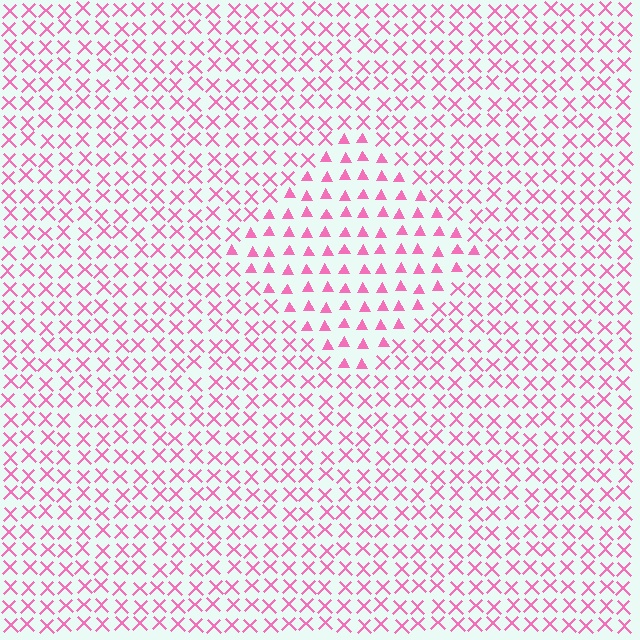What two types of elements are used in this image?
The image uses triangles inside the diamond region and X marks outside it.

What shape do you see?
I see a diamond.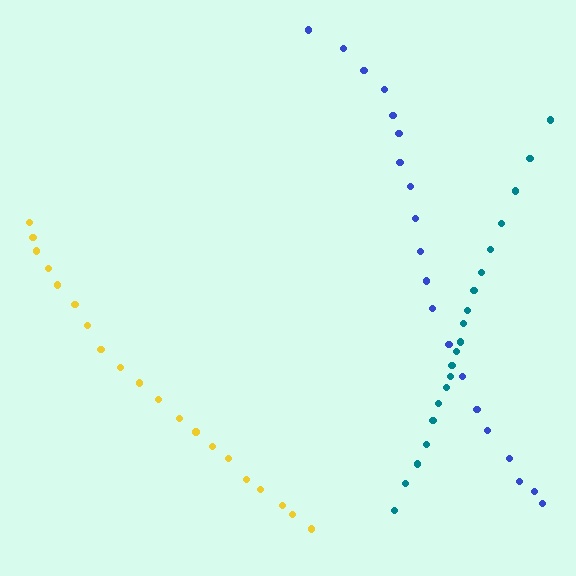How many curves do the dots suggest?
There are 3 distinct paths.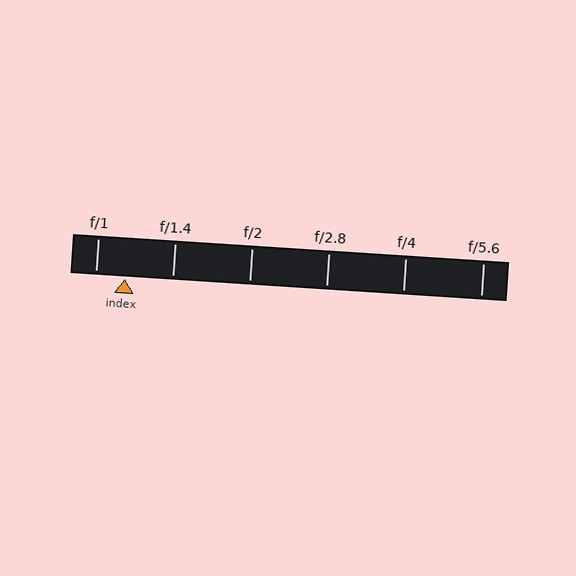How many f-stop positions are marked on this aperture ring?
There are 6 f-stop positions marked.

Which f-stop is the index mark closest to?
The index mark is closest to f/1.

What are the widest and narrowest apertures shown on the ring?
The widest aperture shown is f/1 and the narrowest is f/5.6.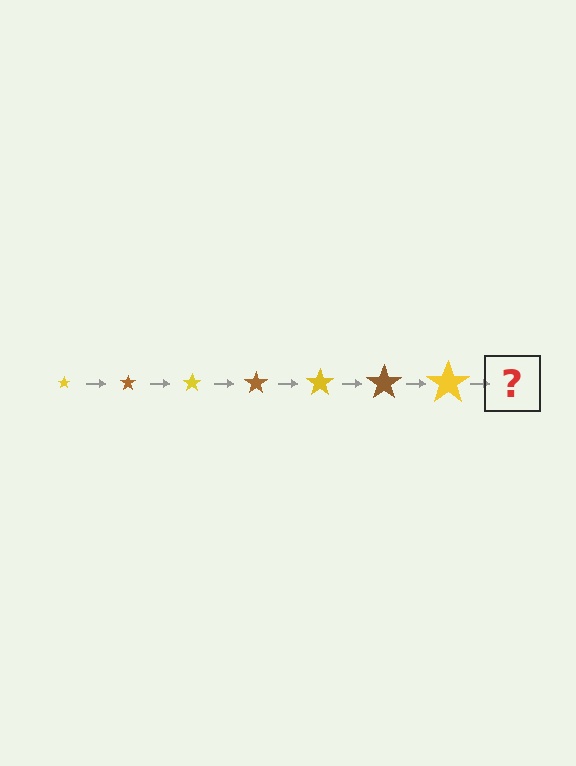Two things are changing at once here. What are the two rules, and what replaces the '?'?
The two rules are that the star grows larger each step and the color cycles through yellow and brown. The '?' should be a brown star, larger than the previous one.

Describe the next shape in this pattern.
It should be a brown star, larger than the previous one.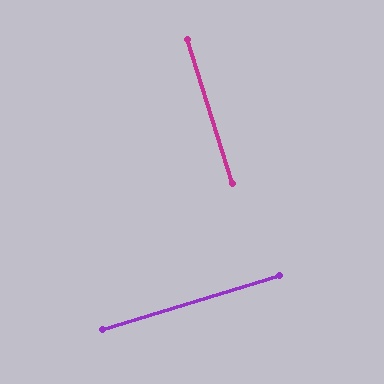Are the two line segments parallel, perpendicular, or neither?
Perpendicular — they meet at approximately 90°.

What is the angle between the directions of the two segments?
Approximately 90 degrees.